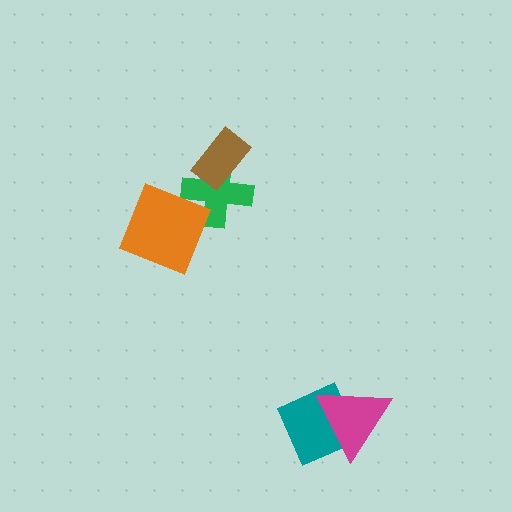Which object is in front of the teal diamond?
The magenta triangle is in front of the teal diamond.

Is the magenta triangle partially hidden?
No, no other shape covers it.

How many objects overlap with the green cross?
1 object overlaps with the green cross.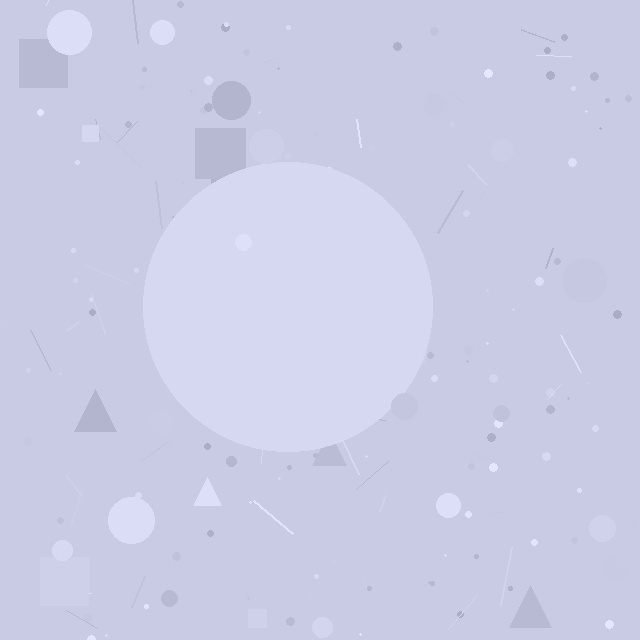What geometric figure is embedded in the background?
A circle is embedded in the background.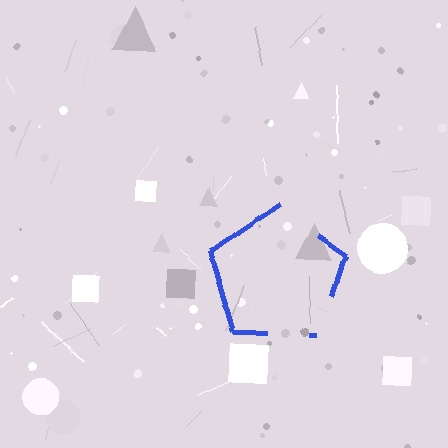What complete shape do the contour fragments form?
The contour fragments form a pentagon.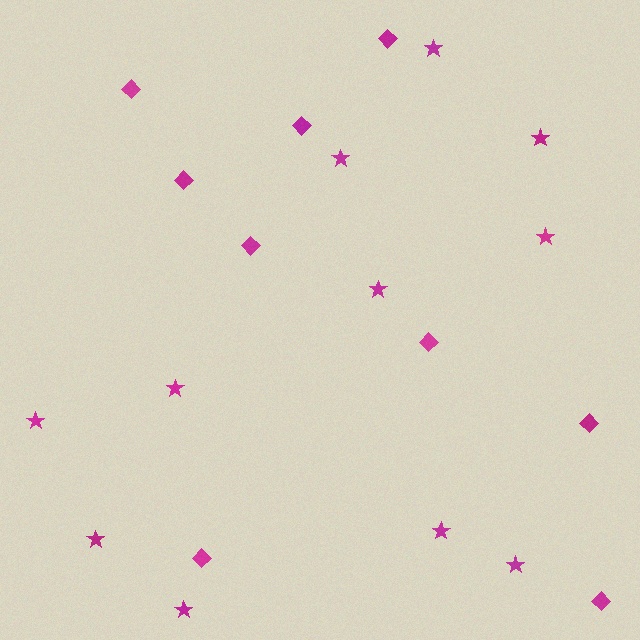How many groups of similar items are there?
There are 2 groups: one group of stars (11) and one group of diamonds (9).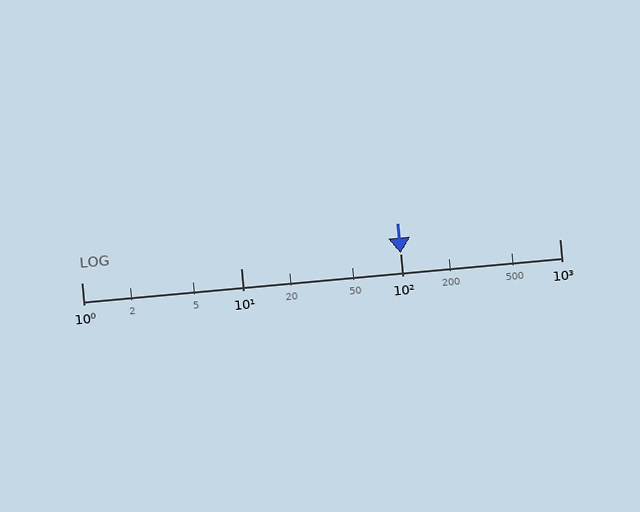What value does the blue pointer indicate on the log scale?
The pointer indicates approximately 100.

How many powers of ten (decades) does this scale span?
The scale spans 3 decades, from 1 to 1000.